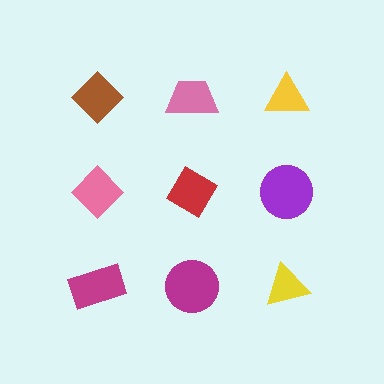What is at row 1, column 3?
A yellow triangle.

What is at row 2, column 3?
A purple circle.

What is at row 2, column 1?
A pink diamond.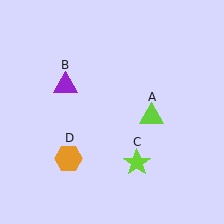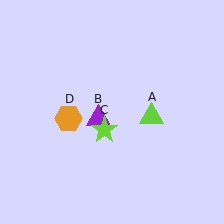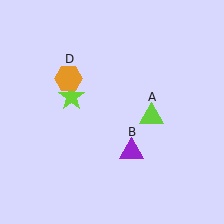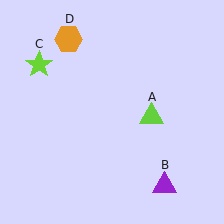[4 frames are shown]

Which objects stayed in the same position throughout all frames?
Lime triangle (object A) remained stationary.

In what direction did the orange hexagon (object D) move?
The orange hexagon (object D) moved up.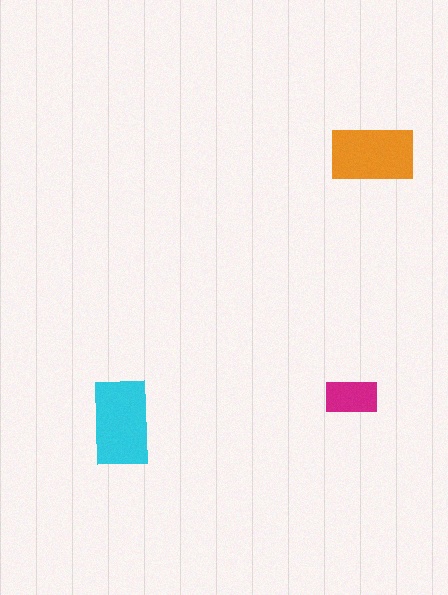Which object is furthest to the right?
The orange rectangle is rightmost.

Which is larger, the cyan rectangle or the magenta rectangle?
The cyan one.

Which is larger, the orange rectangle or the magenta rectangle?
The orange one.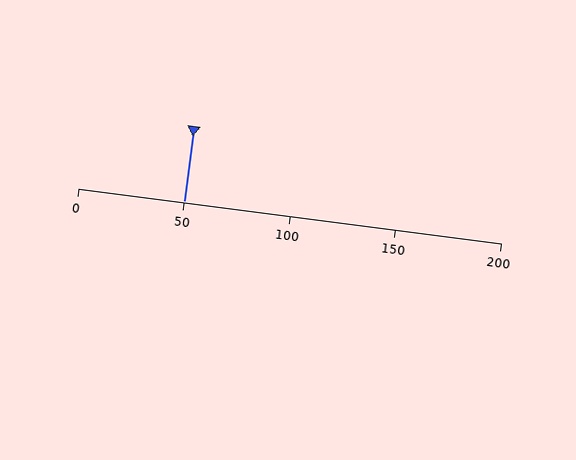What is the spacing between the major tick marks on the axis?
The major ticks are spaced 50 apart.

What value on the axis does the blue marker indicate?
The marker indicates approximately 50.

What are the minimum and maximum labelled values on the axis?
The axis runs from 0 to 200.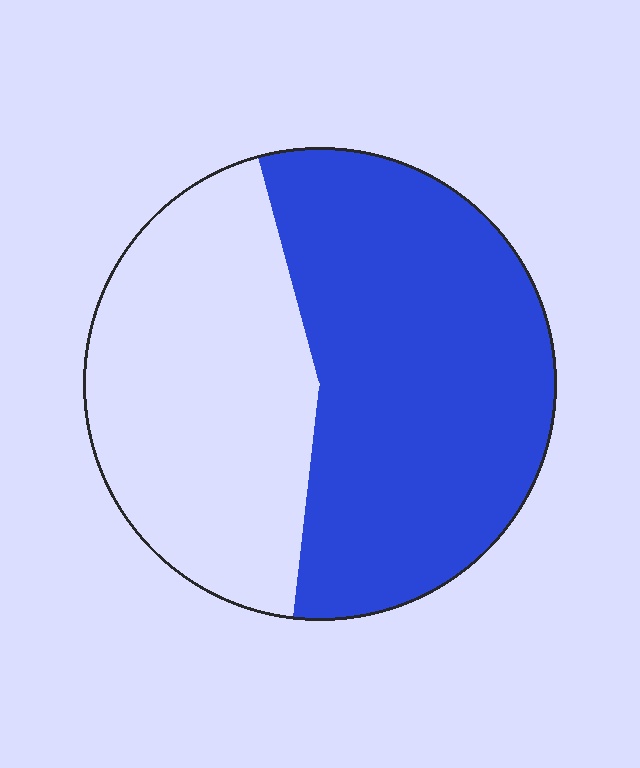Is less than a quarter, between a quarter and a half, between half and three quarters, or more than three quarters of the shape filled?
Between half and three quarters.